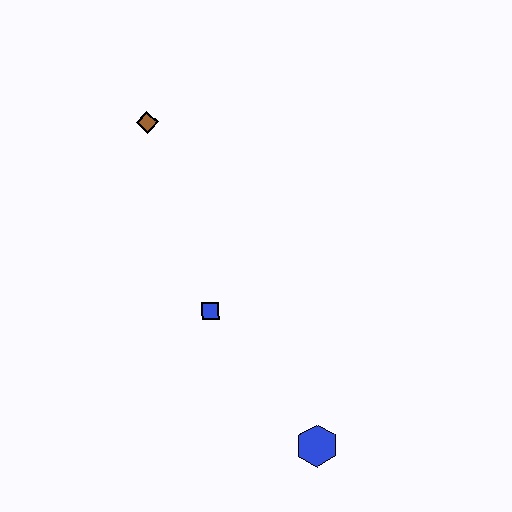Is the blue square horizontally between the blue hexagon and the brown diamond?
Yes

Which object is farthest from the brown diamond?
The blue hexagon is farthest from the brown diamond.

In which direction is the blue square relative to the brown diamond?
The blue square is below the brown diamond.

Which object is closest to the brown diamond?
The blue square is closest to the brown diamond.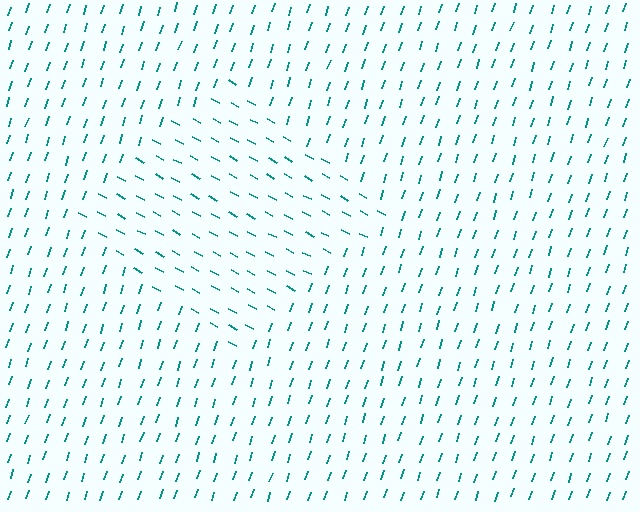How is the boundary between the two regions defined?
The boundary is defined purely by a change in line orientation (approximately 80 degrees difference). All lines are the same color and thickness.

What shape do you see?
I see a diamond.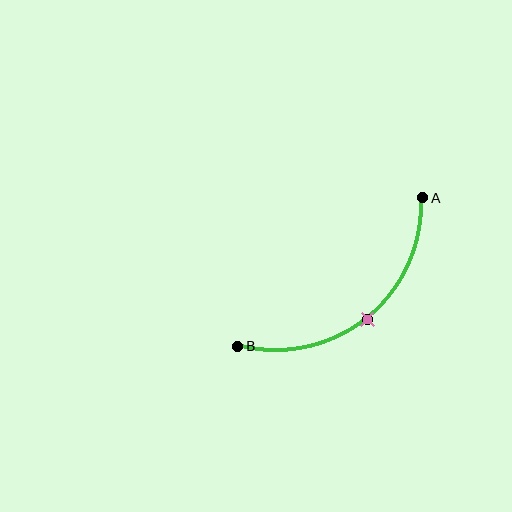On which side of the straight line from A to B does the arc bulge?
The arc bulges below and to the right of the straight line connecting A and B.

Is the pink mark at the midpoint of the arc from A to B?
Yes. The pink mark lies on the arc at equal arc-length from both A and B — it is the arc midpoint.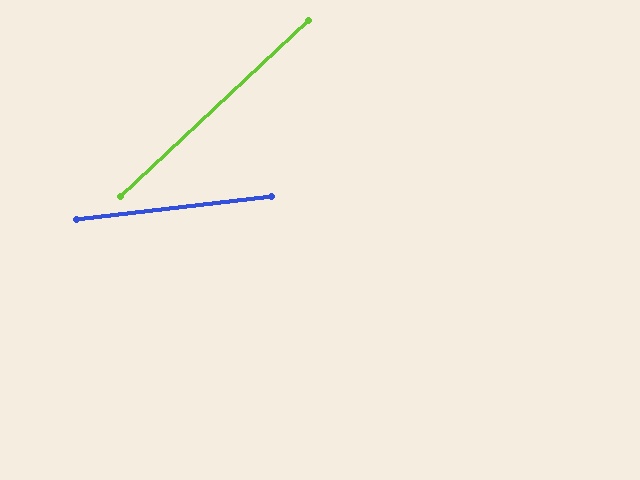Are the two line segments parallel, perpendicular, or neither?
Neither parallel nor perpendicular — they differ by about 36°.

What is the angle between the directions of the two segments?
Approximately 36 degrees.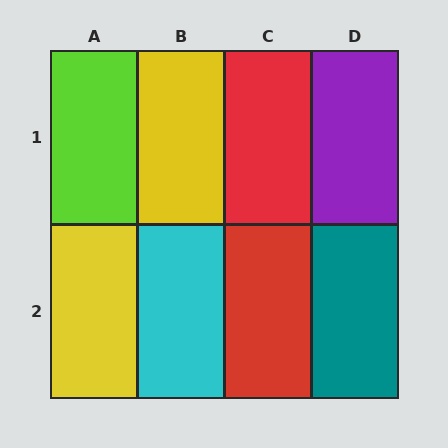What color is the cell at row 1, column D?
Purple.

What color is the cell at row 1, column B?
Yellow.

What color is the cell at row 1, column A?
Lime.